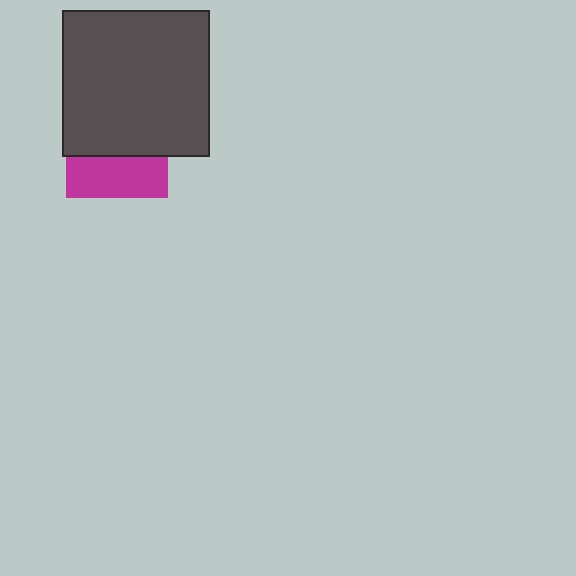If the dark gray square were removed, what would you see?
You would see the complete magenta square.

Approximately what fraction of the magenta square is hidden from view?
Roughly 61% of the magenta square is hidden behind the dark gray square.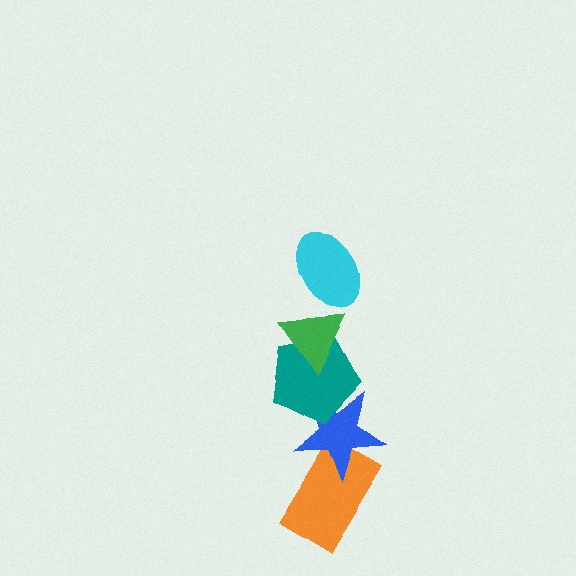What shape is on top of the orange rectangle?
The blue star is on top of the orange rectangle.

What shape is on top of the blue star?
The teal pentagon is on top of the blue star.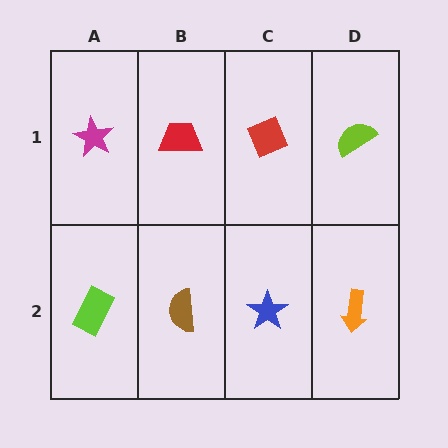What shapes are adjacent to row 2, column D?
A lime semicircle (row 1, column D), a blue star (row 2, column C).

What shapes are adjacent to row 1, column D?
An orange arrow (row 2, column D), a red diamond (row 1, column C).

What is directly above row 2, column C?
A red diamond.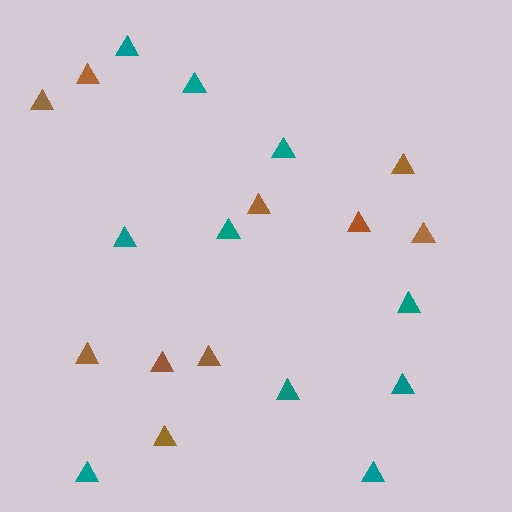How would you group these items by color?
There are 2 groups: one group of brown triangles (10) and one group of teal triangles (10).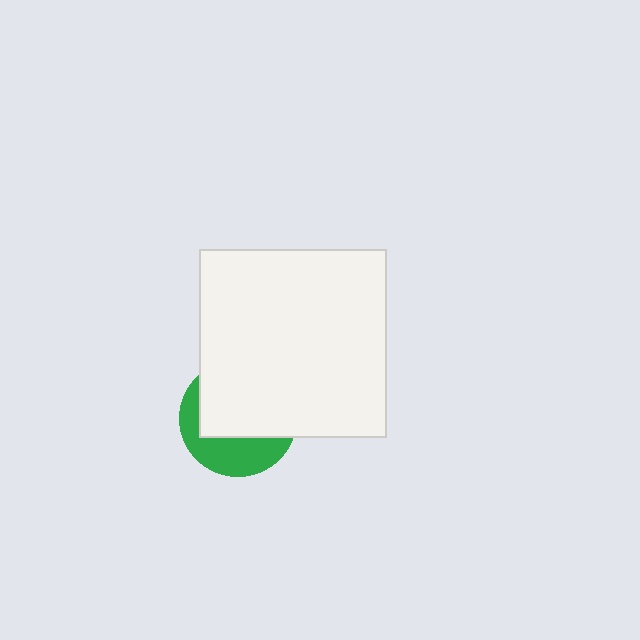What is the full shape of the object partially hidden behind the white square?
The partially hidden object is a green circle.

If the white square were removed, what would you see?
You would see the complete green circle.